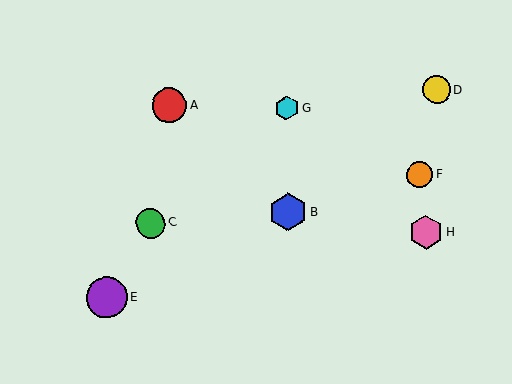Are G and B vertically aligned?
Yes, both are at x≈287.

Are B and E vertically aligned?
No, B is at x≈288 and E is at x≈107.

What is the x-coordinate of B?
Object B is at x≈288.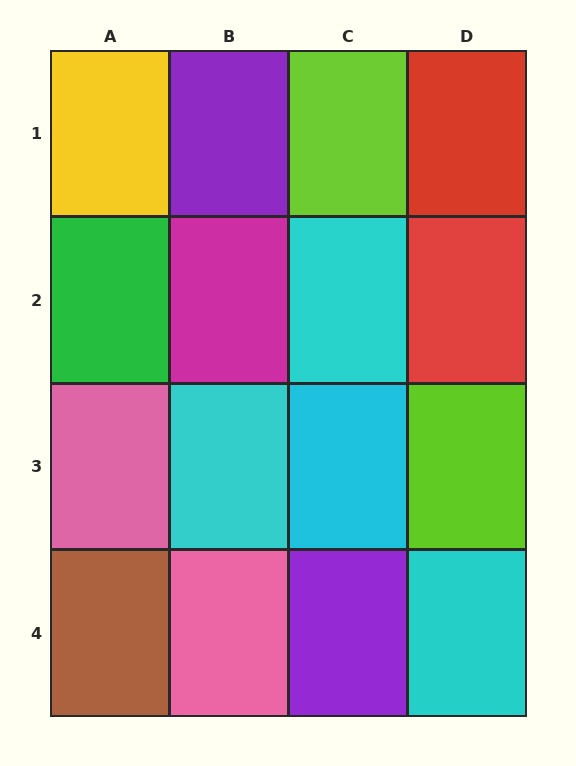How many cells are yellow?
1 cell is yellow.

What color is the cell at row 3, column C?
Cyan.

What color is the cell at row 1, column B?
Purple.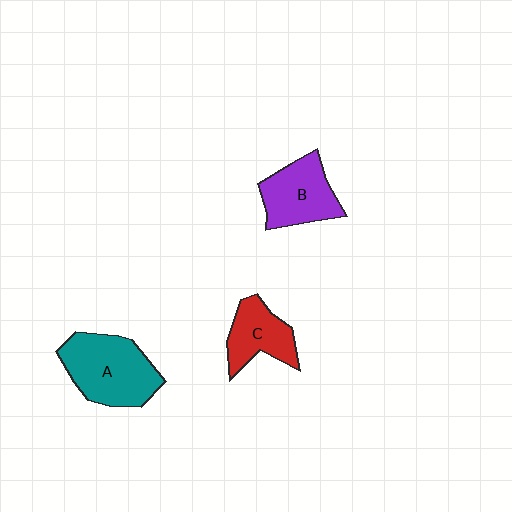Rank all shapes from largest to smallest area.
From largest to smallest: A (teal), B (purple), C (red).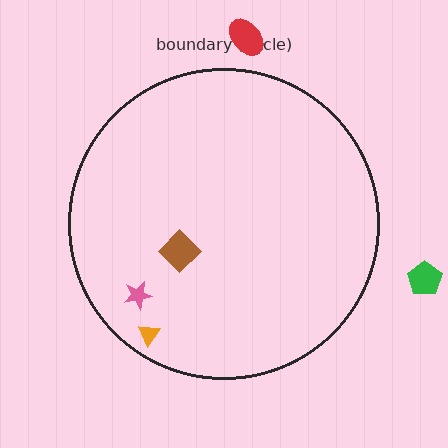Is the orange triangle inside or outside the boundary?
Inside.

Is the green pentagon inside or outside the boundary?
Outside.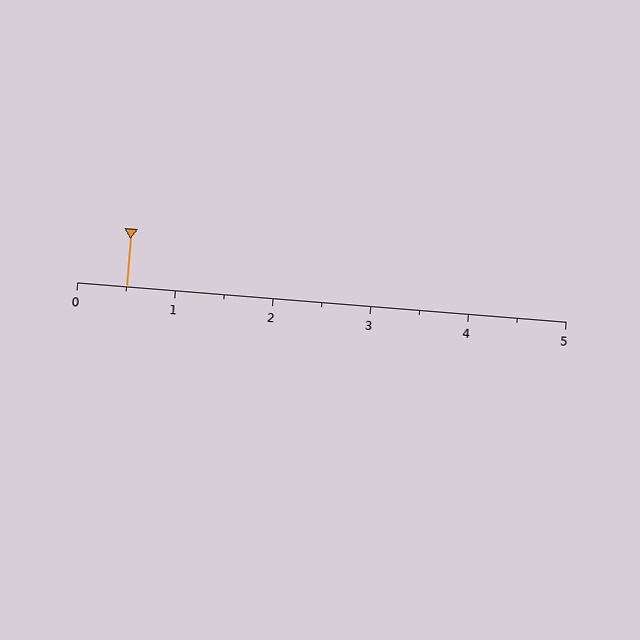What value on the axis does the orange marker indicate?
The marker indicates approximately 0.5.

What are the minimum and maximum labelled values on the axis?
The axis runs from 0 to 5.